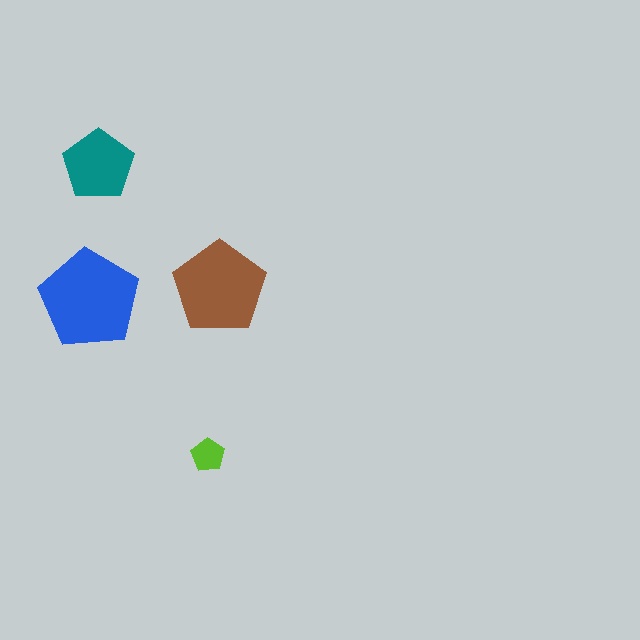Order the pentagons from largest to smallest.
the blue one, the brown one, the teal one, the lime one.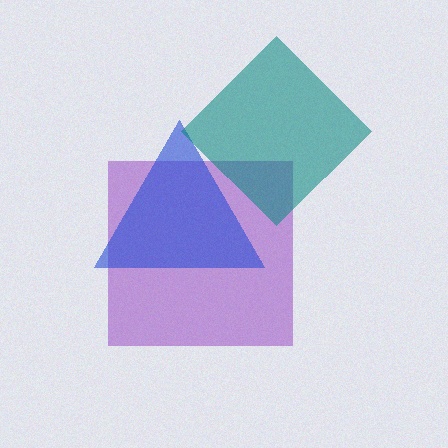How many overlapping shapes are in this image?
There are 3 overlapping shapes in the image.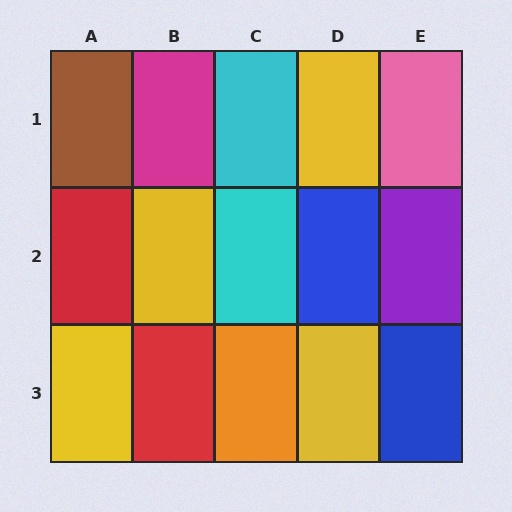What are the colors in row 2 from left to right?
Red, yellow, cyan, blue, purple.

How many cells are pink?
1 cell is pink.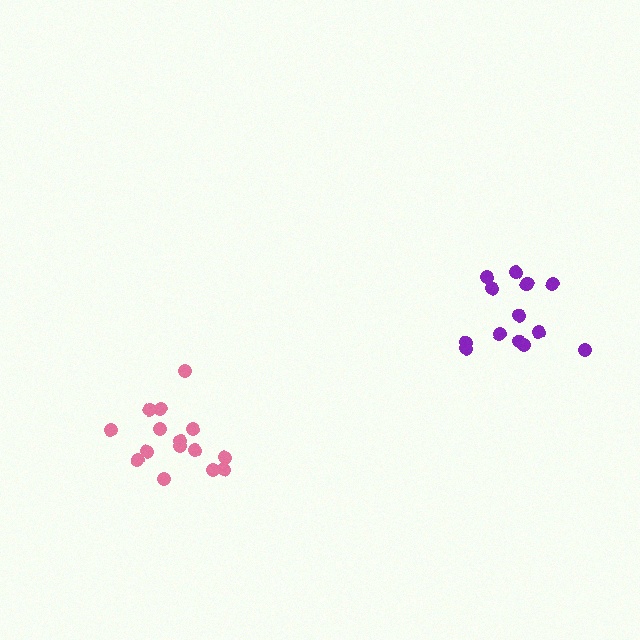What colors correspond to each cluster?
The clusters are colored: pink, purple.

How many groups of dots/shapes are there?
There are 2 groups.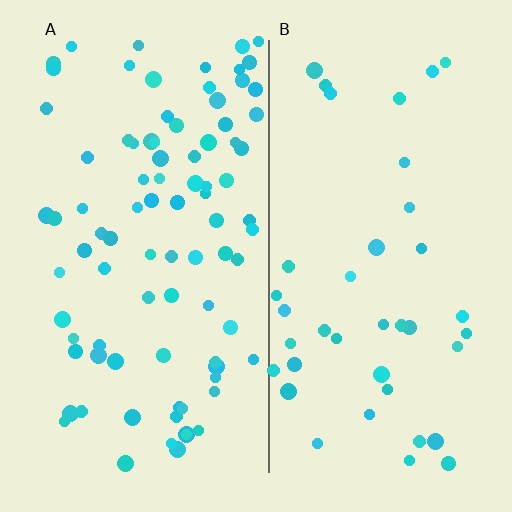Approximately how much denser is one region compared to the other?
Approximately 2.2× — region A over region B.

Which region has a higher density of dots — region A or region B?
A (the left).